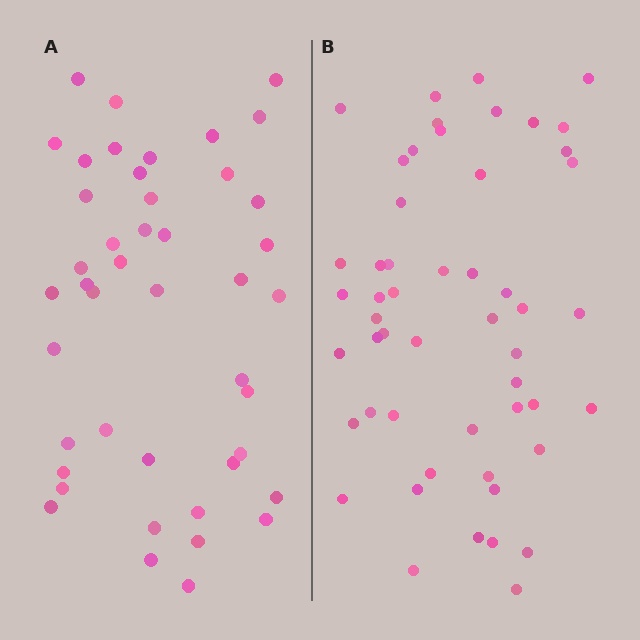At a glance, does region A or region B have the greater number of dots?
Region B (the right region) has more dots.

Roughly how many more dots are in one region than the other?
Region B has roughly 8 or so more dots than region A.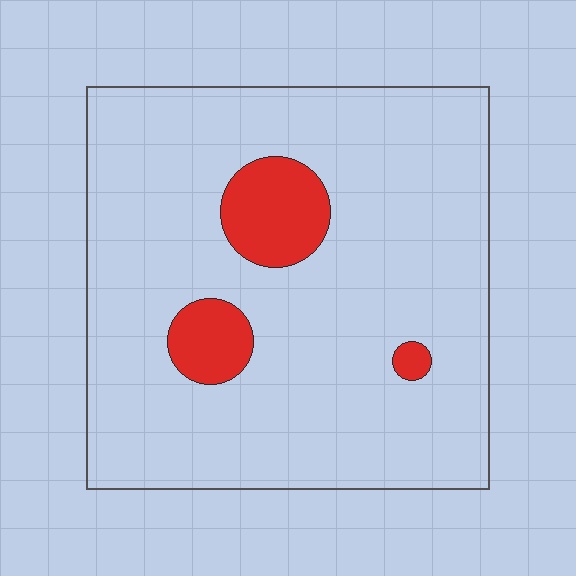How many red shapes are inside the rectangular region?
3.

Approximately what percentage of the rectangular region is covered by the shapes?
Approximately 10%.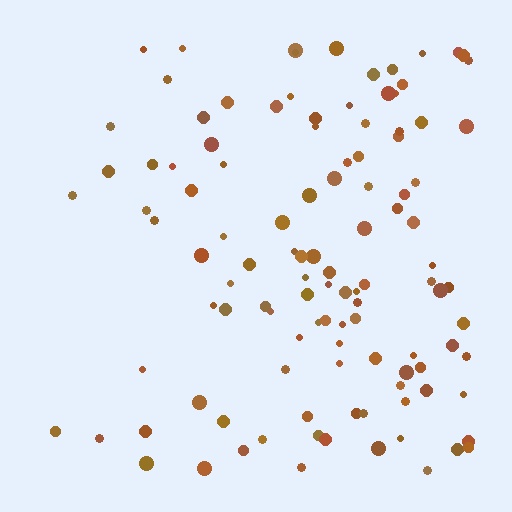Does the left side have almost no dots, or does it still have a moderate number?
Still a moderate number, just noticeably fewer than the right.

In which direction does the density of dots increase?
From left to right, with the right side densest.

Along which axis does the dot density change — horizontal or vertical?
Horizontal.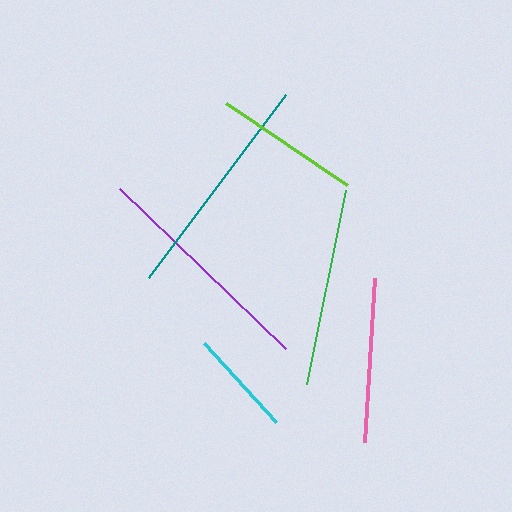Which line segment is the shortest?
The cyan line is the shortest at approximately 106 pixels.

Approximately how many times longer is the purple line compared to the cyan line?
The purple line is approximately 2.2 times the length of the cyan line.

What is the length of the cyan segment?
The cyan segment is approximately 106 pixels long.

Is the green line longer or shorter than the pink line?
The green line is longer than the pink line.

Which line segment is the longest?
The purple line is the longest at approximately 231 pixels.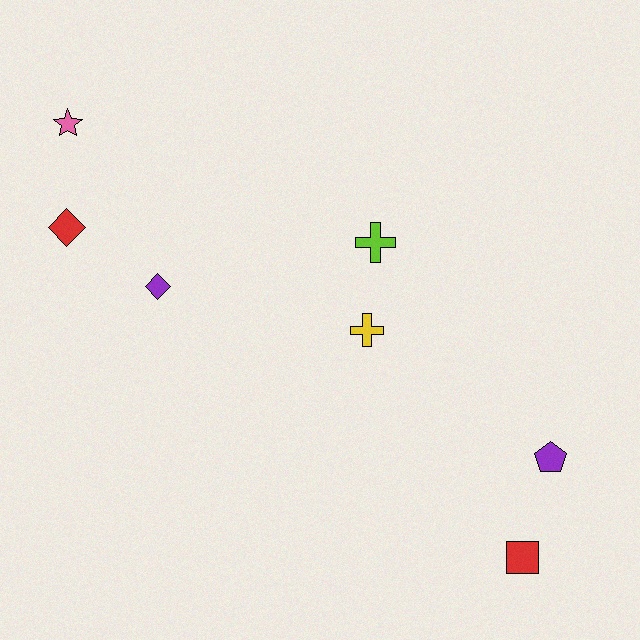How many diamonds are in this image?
There are 2 diamonds.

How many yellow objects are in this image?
There is 1 yellow object.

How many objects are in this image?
There are 7 objects.